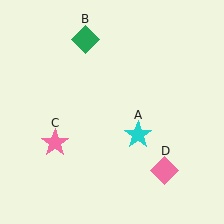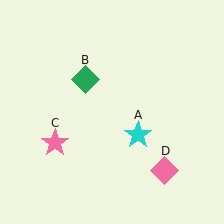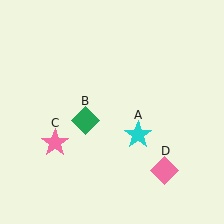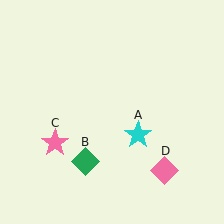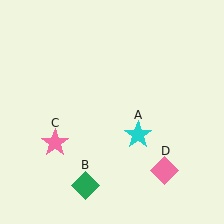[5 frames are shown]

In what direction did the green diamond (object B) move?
The green diamond (object B) moved down.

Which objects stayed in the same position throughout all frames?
Cyan star (object A) and pink star (object C) and pink diamond (object D) remained stationary.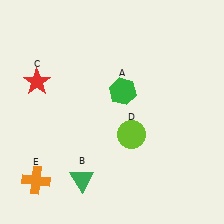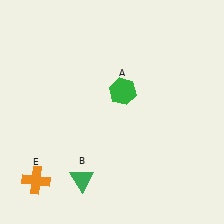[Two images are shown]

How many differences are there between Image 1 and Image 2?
There are 2 differences between the two images.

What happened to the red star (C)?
The red star (C) was removed in Image 2. It was in the top-left area of Image 1.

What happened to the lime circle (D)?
The lime circle (D) was removed in Image 2. It was in the bottom-right area of Image 1.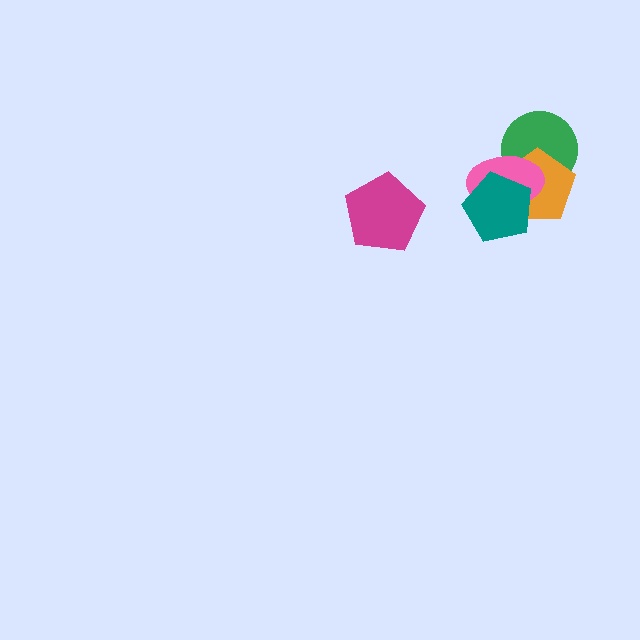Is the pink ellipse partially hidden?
Yes, it is partially covered by another shape.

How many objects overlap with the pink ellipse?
3 objects overlap with the pink ellipse.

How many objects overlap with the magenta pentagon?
0 objects overlap with the magenta pentagon.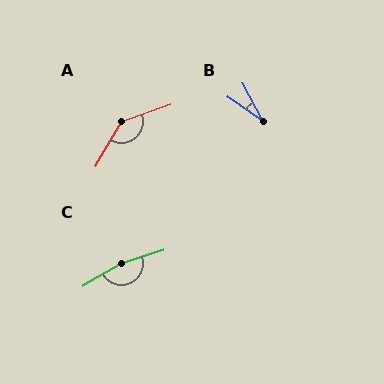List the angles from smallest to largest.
B (28°), A (140°), C (168°).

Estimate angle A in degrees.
Approximately 140 degrees.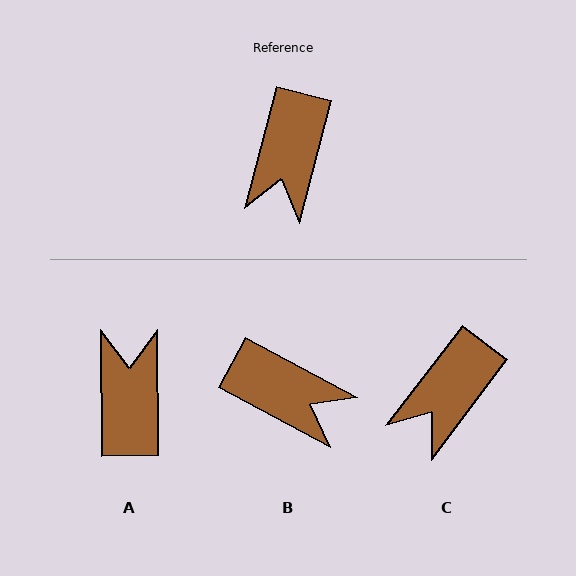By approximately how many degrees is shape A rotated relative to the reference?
Approximately 165 degrees clockwise.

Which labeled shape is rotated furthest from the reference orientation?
A, about 165 degrees away.